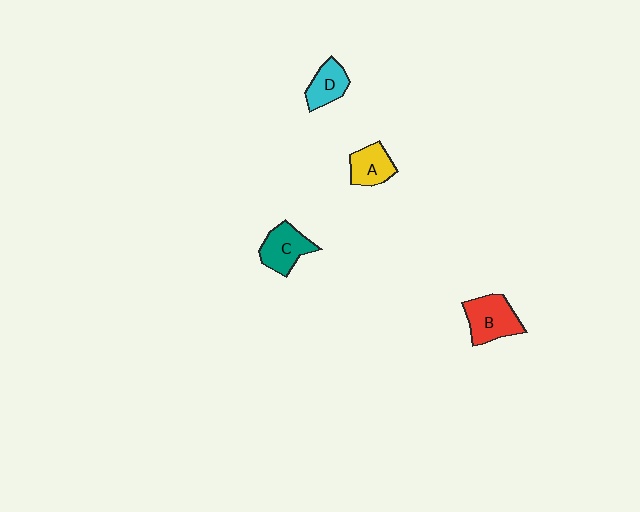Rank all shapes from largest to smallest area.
From largest to smallest: B (red), C (teal), A (yellow), D (cyan).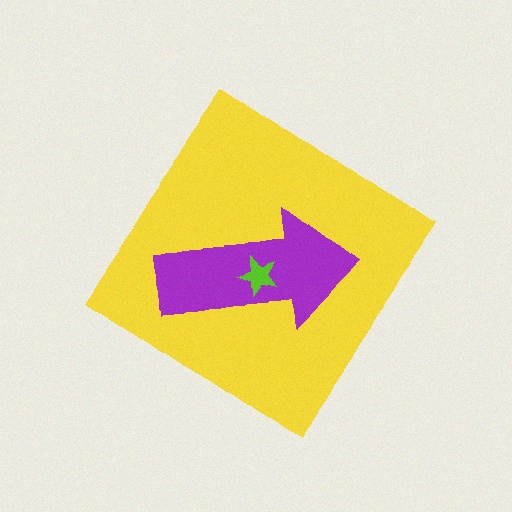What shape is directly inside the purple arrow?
The lime star.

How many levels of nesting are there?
3.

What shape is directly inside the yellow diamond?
The purple arrow.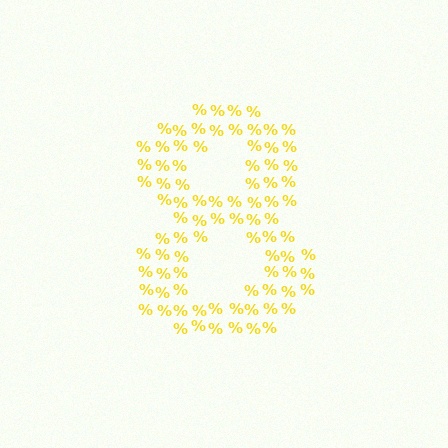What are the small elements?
The small elements are percent signs.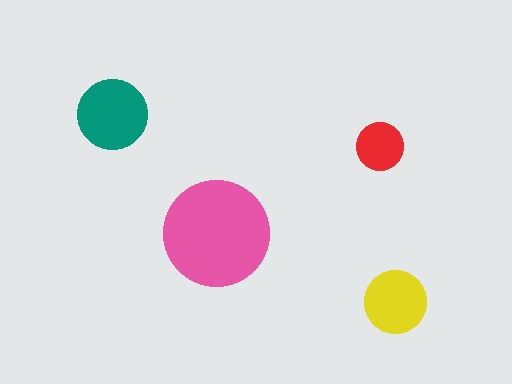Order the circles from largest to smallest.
the pink one, the teal one, the yellow one, the red one.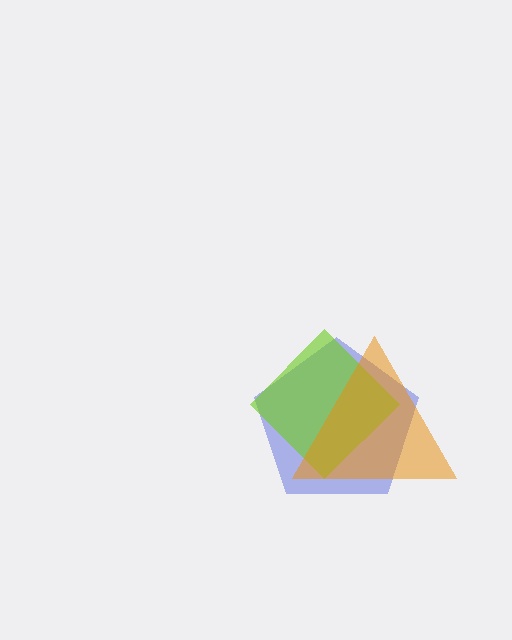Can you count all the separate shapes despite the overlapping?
Yes, there are 3 separate shapes.